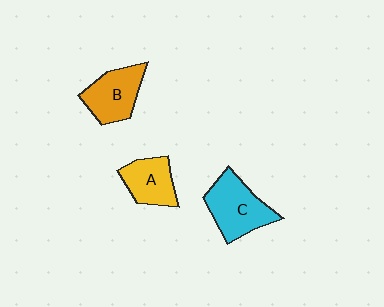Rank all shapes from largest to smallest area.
From largest to smallest: C (cyan), B (orange), A (yellow).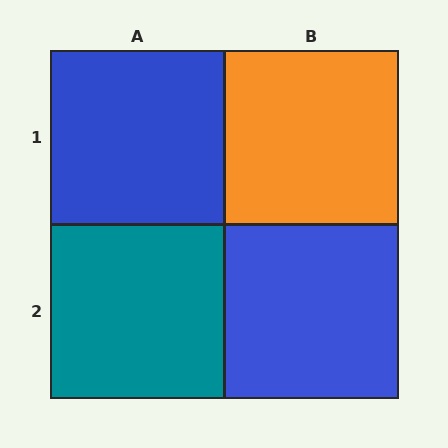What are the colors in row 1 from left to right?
Blue, orange.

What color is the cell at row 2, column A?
Teal.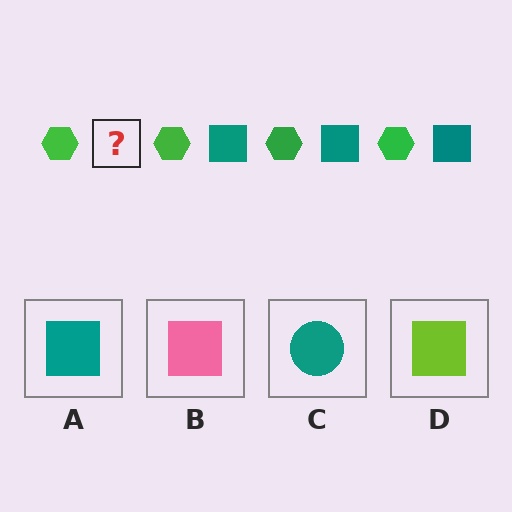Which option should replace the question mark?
Option A.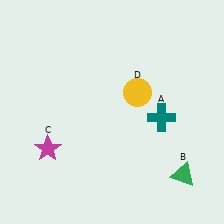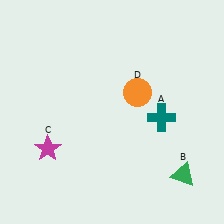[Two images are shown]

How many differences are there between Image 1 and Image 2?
There is 1 difference between the two images.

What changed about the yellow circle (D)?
In Image 1, D is yellow. In Image 2, it changed to orange.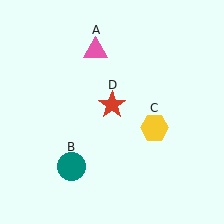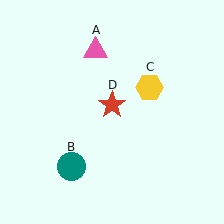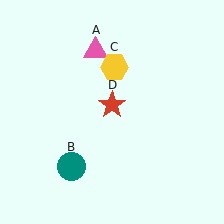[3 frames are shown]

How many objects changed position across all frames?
1 object changed position: yellow hexagon (object C).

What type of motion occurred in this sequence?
The yellow hexagon (object C) rotated counterclockwise around the center of the scene.